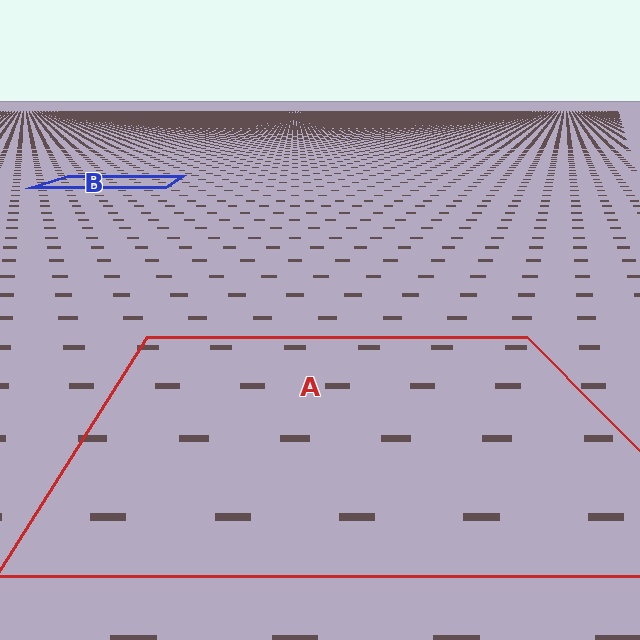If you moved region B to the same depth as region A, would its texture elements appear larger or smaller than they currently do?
They would appear larger. At a closer depth, the same texture elements are projected at a bigger on-screen size.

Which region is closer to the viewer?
Region A is closer. The texture elements there are larger and more spread out.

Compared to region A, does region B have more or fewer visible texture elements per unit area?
Region B has more texture elements per unit area — they are packed more densely because it is farther away.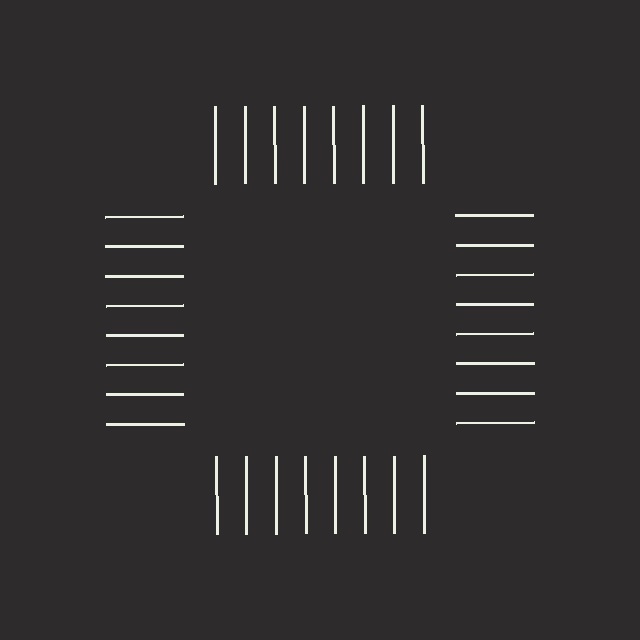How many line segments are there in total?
32 — 8 along each of the 4 edges.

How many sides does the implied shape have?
4 sides — the line-ends trace a square.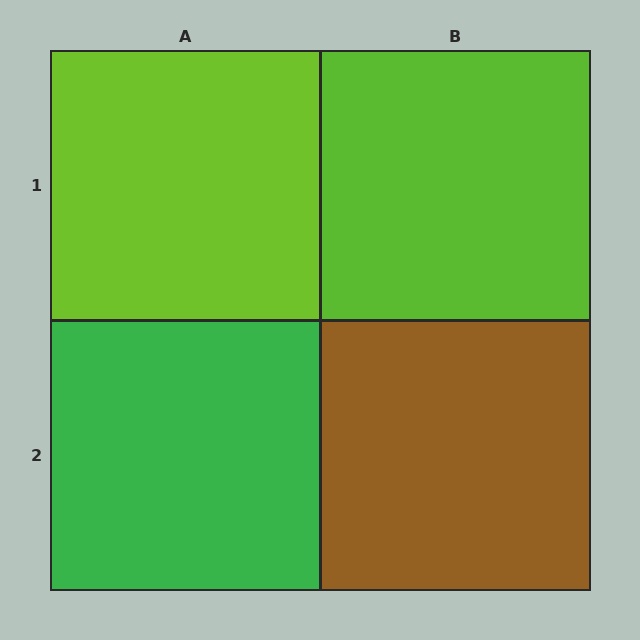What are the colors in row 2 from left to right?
Green, brown.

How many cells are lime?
2 cells are lime.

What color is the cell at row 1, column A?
Lime.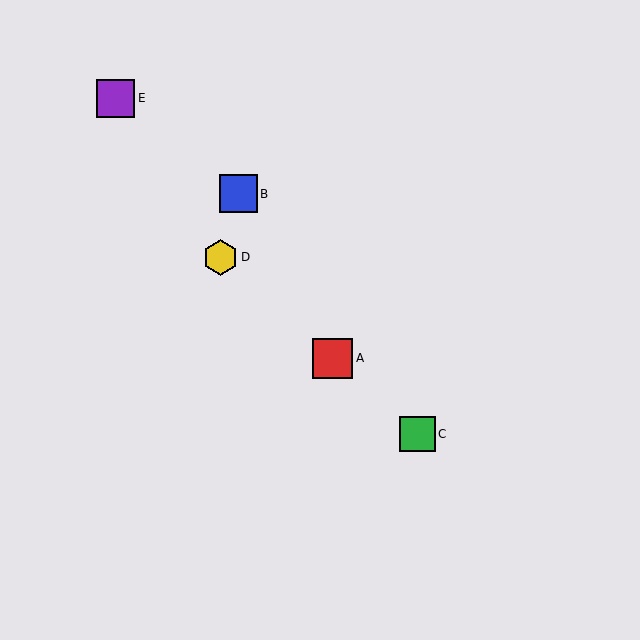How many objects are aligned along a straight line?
3 objects (A, C, D) are aligned along a straight line.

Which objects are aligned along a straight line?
Objects A, C, D are aligned along a straight line.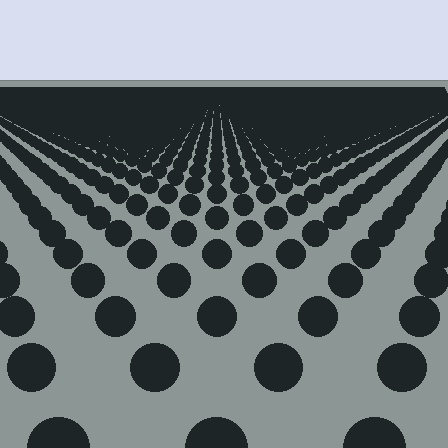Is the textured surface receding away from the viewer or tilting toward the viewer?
The surface is receding away from the viewer. Texture elements get smaller and denser toward the top.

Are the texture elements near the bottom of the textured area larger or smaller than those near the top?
Larger. Near the bottom, elements are closer to the viewer and appear at a bigger on-screen size.